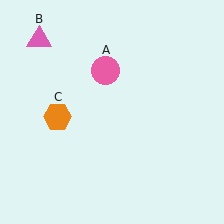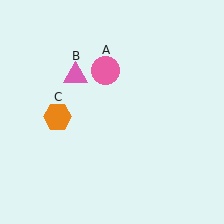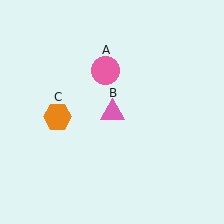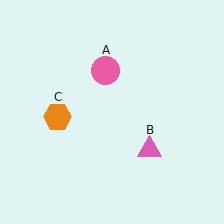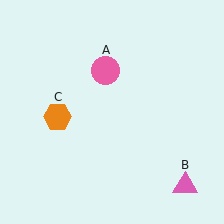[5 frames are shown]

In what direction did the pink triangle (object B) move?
The pink triangle (object B) moved down and to the right.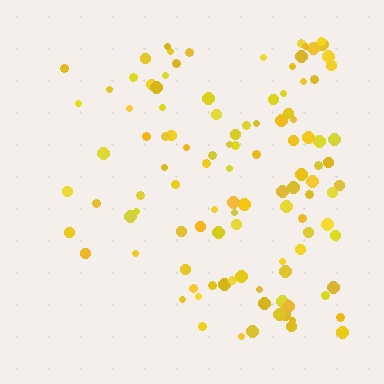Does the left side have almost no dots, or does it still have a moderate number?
Still a moderate number, just noticeably fewer than the right.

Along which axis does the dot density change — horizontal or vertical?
Horizontal.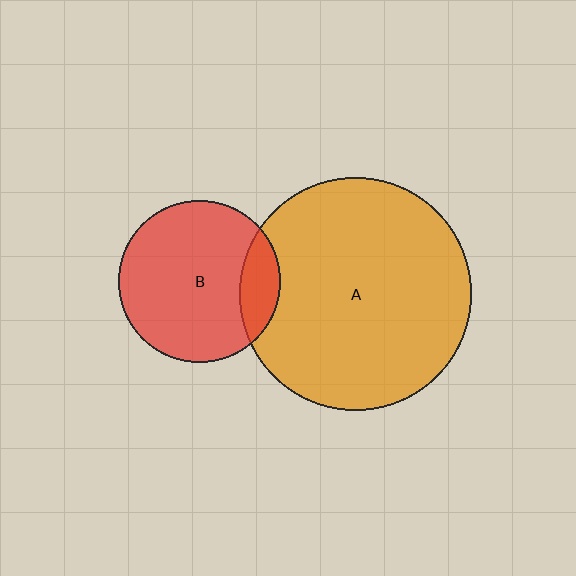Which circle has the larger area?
Circle A (orange).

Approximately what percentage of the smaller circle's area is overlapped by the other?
Approximately 15%.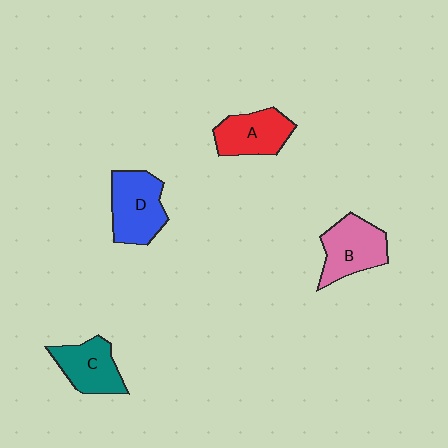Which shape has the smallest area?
Shape C (teal).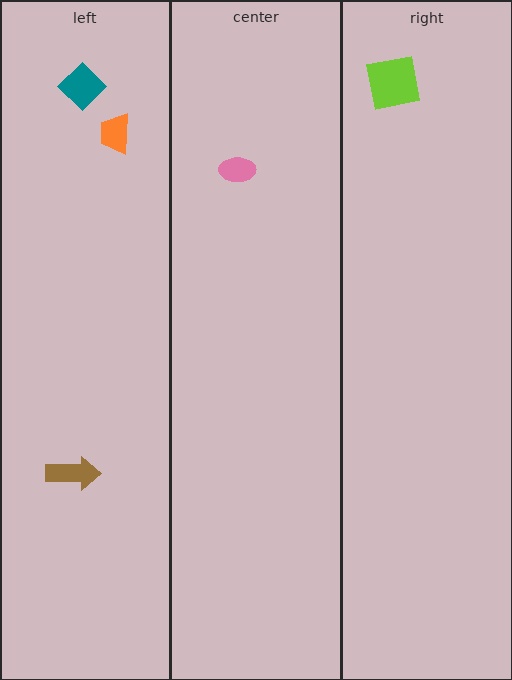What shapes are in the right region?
The lime square.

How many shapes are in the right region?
1.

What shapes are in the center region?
The pink ellipse.